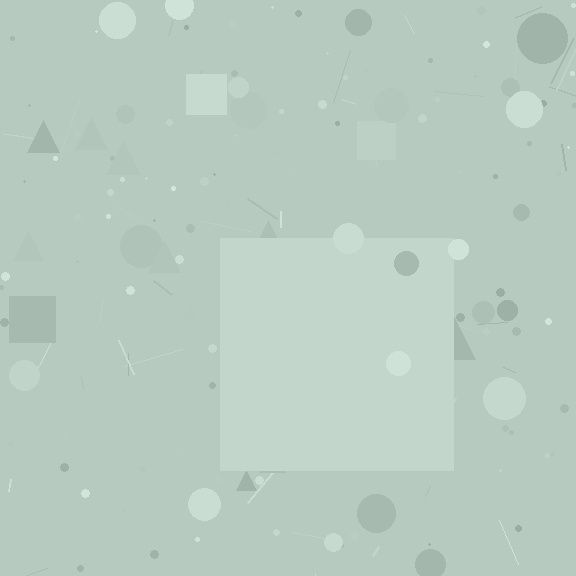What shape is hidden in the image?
A square is hidden in the image.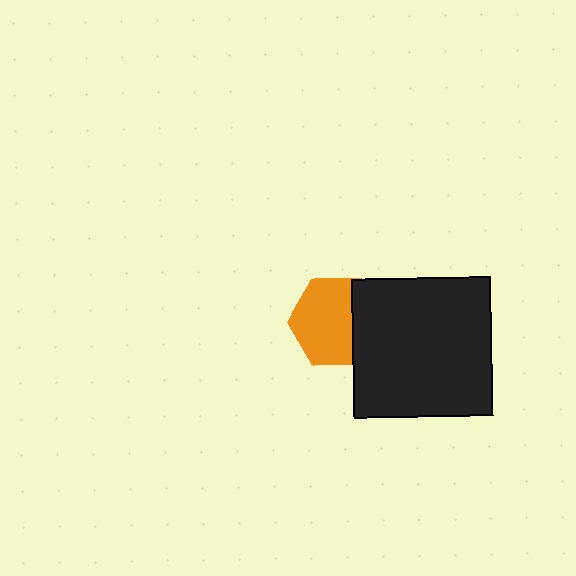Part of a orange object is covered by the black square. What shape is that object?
It is a hexagon.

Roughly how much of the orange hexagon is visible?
Most of it is visible (roughly 70%).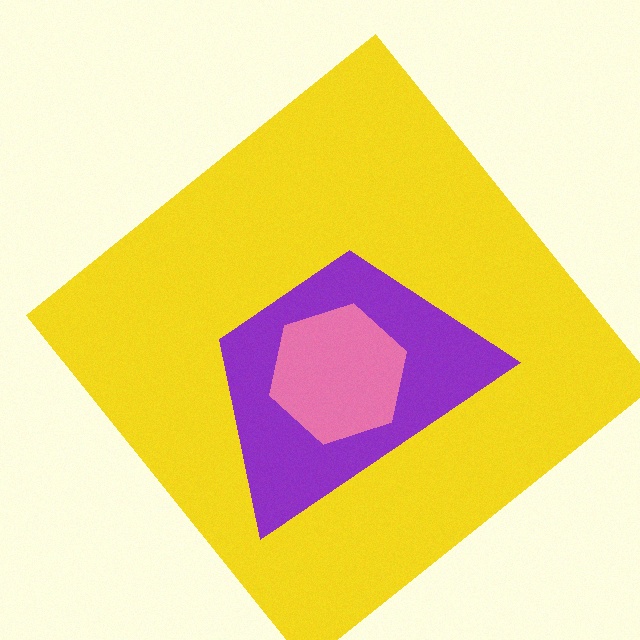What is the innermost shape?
The pink hexagon.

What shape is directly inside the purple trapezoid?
The pink hexagon.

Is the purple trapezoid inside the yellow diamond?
Yes.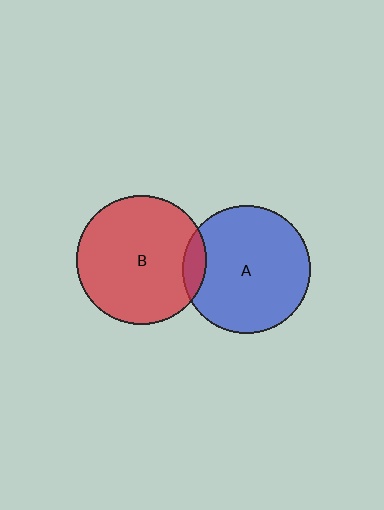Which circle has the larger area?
Circle B (red).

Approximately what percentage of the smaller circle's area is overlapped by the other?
Approximately 10%.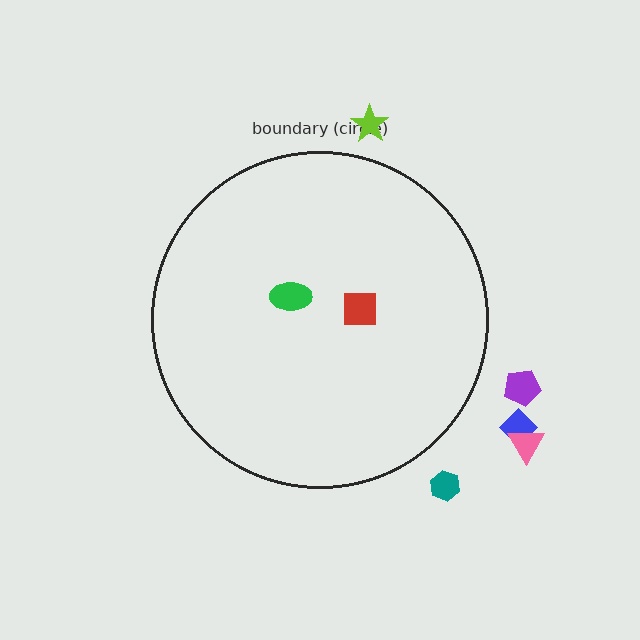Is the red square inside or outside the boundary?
Inside.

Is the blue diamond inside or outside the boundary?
Outside.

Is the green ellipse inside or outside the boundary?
Inside.